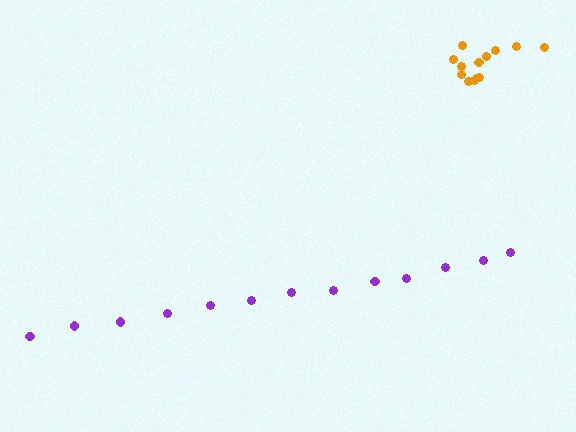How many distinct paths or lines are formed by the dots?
There are 2 distinct paths.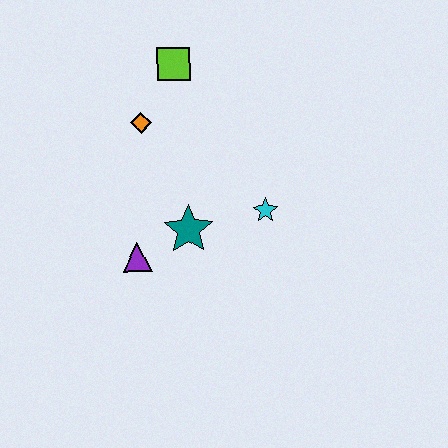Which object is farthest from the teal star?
The lime square is farthest from the teal star.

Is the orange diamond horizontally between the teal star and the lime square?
No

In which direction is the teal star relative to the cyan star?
The teal star is to the left of the cyan star.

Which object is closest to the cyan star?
The teal star is closest to the cyan star.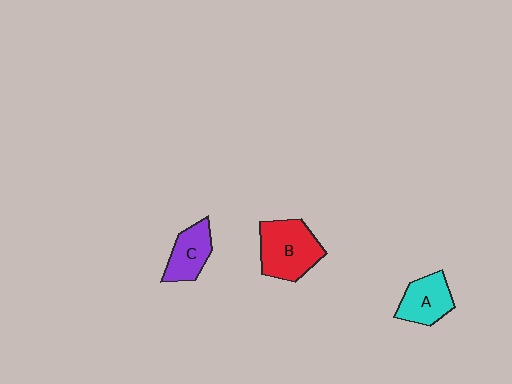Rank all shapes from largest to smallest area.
From largest to smallest: B (red), A (cyan), C (purple).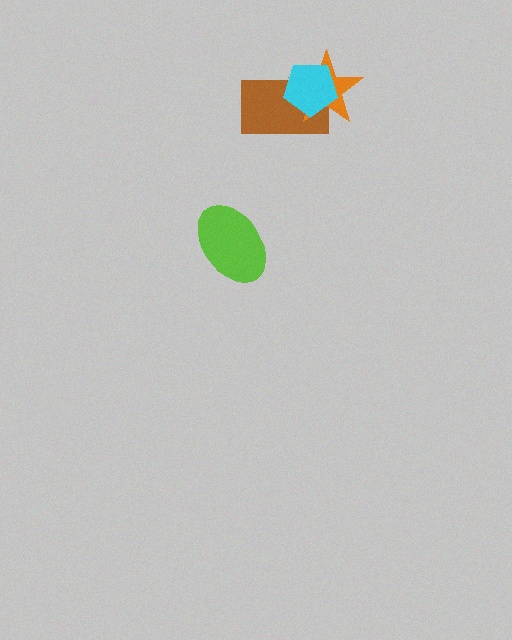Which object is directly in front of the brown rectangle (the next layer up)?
The orange star is directly in front of the brown rectangle.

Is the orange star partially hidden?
Yes, it is partially covered by another shape.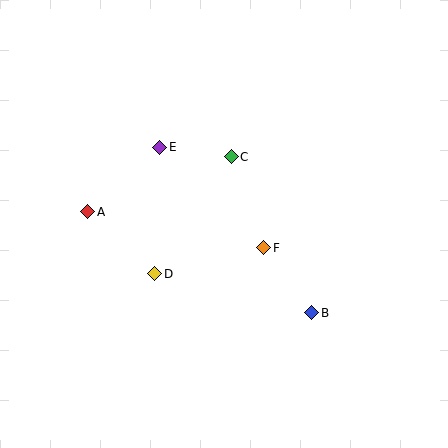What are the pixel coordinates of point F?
Point F is at (264, 248).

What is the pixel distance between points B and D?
The distance between B and D is 162 pixels.